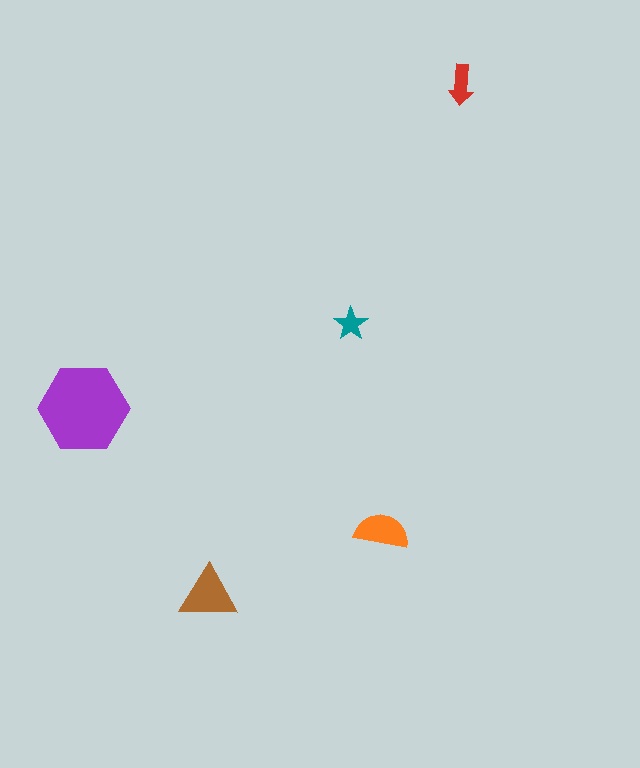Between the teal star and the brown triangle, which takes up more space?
The brown triangle.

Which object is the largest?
The purple hexagon.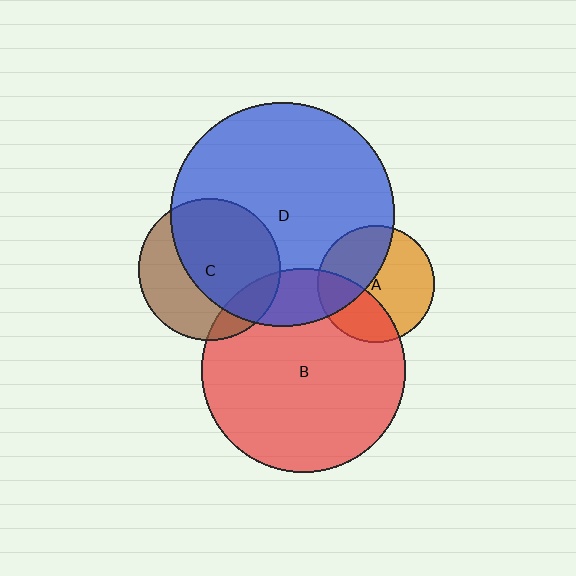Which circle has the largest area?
Circle D (blue).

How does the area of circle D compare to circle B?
Approximately 1.2 times.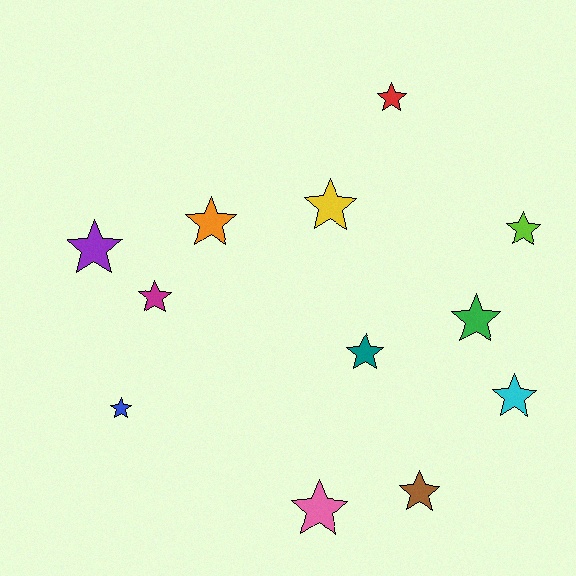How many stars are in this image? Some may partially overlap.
There are 12 stars.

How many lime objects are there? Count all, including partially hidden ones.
There is 1 lime object.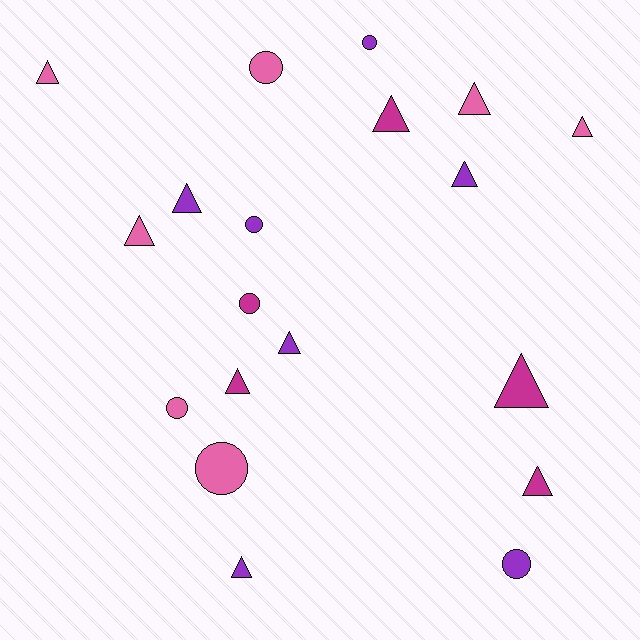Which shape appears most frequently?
Triangle, with 12 objects.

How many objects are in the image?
There are 19 objects.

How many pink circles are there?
There are 3 pink circles.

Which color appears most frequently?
Purple, with 7 objects.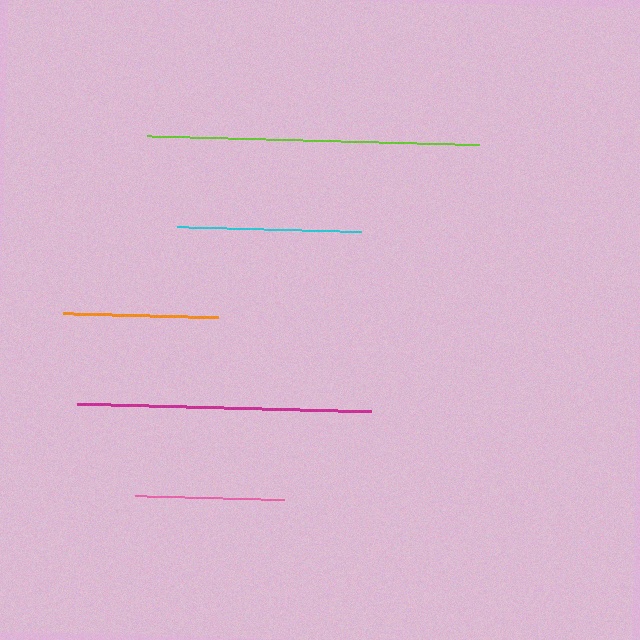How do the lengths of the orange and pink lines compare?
The orange and pink lines are approximately the same length.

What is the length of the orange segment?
The orange segment is approximately 155 pixels long.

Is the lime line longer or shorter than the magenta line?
The lime line is longer than the magenta line.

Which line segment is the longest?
The lime line is the longest at approximately 332 pixels.